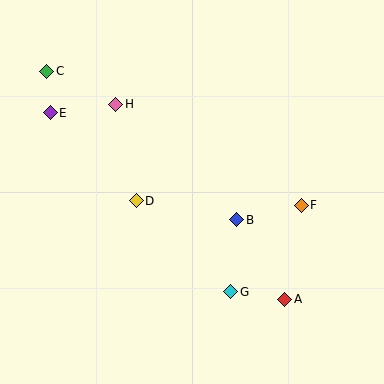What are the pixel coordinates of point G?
Point G is at (231, 292).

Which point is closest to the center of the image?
Point B at (237, 220) is closest to the center.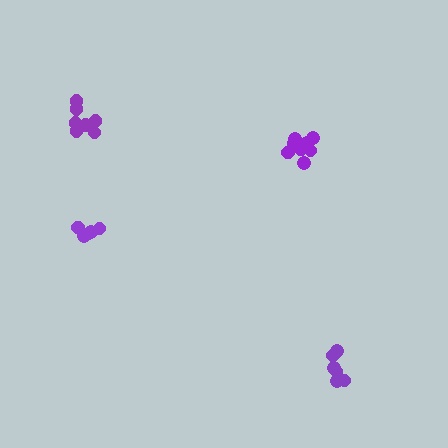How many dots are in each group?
Group 1: 10 dots, Group 2: 5 dots, Group 3: 6 dots, Group 4: 8 dots (29 total).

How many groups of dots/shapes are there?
There are 4 groups.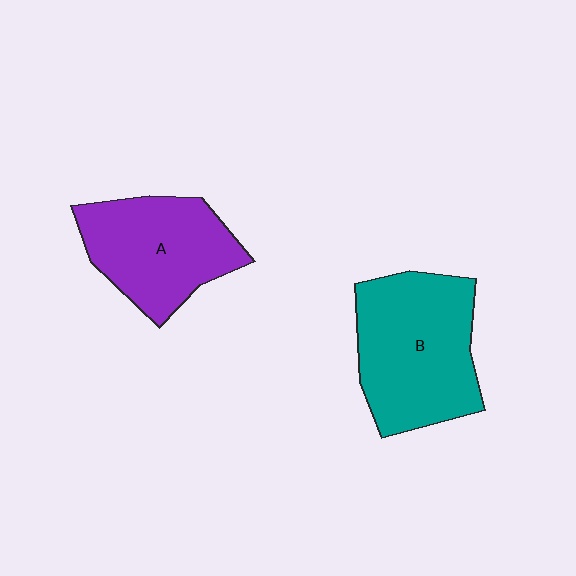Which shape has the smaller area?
Shape A (purple).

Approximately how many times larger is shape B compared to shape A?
Approximately 1.2 times.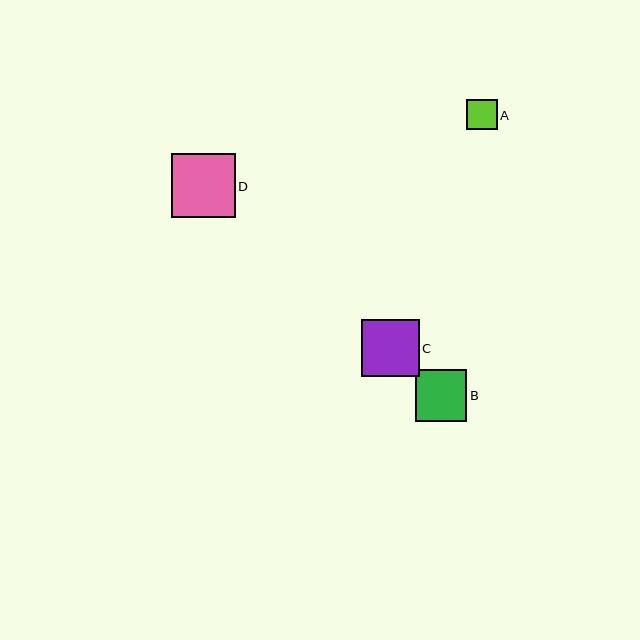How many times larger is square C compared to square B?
Square C is approximately 1.1 times the size of square B.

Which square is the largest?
Square D is the largest with a size of approximately 64 pixels.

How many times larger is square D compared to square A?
Square D is approximately 2.1 times the size of square A.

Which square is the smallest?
Square A is the smallest with a size of approximately 31 pixels.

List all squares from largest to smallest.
From largest to smallest: D, C, B, A.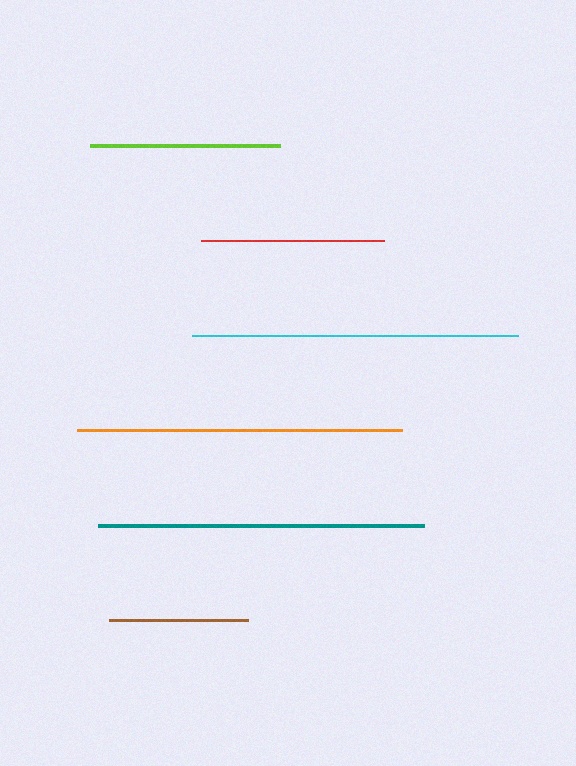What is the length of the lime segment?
The lime segment is approximately 190 pixels long.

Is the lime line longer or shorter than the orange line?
The orange line is longer than the lime line.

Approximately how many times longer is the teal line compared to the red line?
The teal line is approximately 1.8 times the length of the red line.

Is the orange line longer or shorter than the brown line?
The orange line is longer than the brown line.